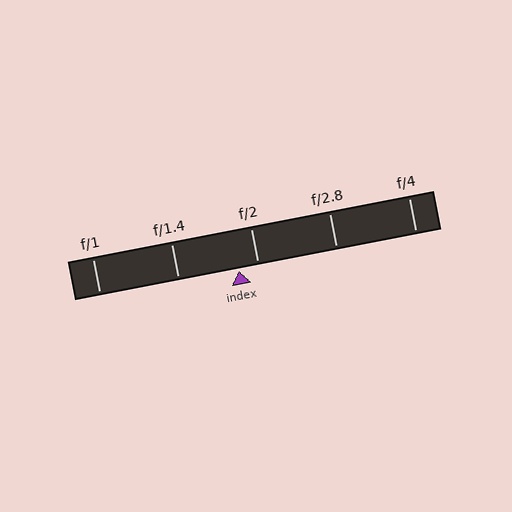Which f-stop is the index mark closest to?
The index mark is closest to f/2.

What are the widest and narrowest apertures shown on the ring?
The widest aperture shown is f/1 and the narrowest is f/4.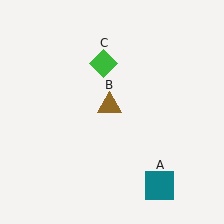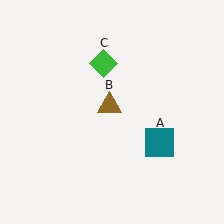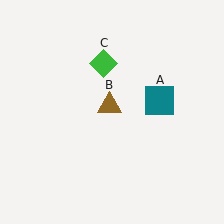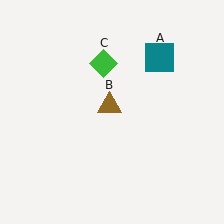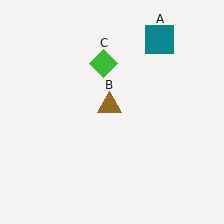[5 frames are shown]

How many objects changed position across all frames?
1 object changed position: teal square (object A).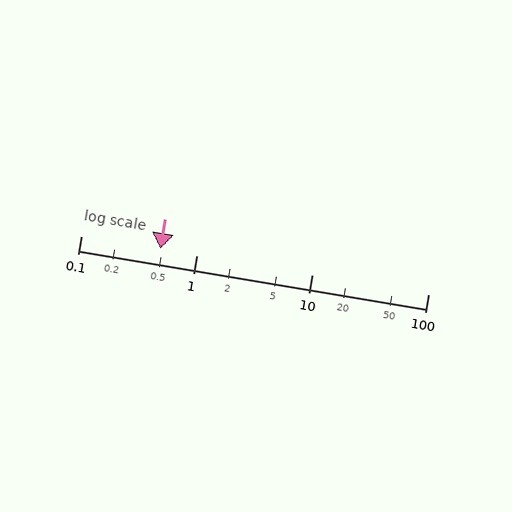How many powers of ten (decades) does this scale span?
The scale spans 3 decades, from 0.1 to 100.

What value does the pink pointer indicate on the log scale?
The pointer indicates approximately 0.49.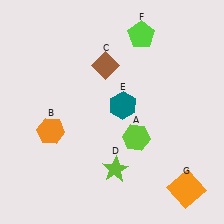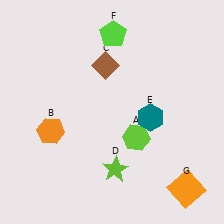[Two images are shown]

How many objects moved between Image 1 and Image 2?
2 objects moved between the two images.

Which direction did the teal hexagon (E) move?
The teal hexagon (E) moved right.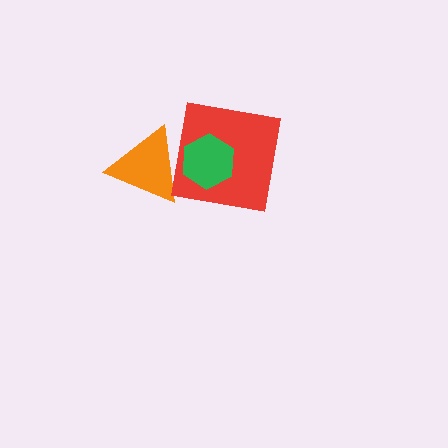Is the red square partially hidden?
Yes, it is partially covered by another shape.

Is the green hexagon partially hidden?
No, no other shape covers it.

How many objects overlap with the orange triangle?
2 objects overlap with the orange triangle.